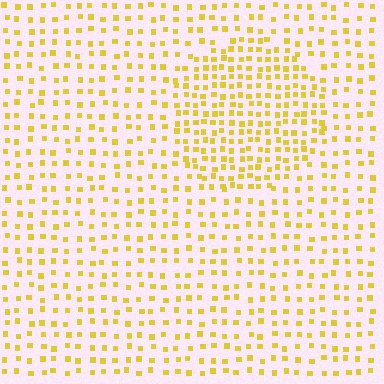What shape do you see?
I see a circle.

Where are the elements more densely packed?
The elements are more densely packed inside the circle boundary.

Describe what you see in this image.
The image contains small yellow elements arranged at two different densities. A circle-shaped region is visible where the elements are more densely packed than the surrounding area.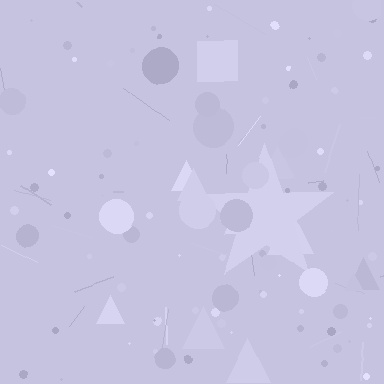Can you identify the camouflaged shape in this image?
The camouflaged shape is a star.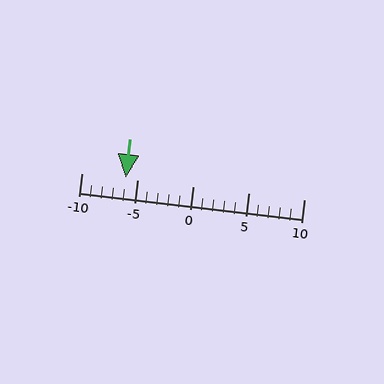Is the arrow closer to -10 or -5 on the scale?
The arrow is closer to -5.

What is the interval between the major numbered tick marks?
The major tick marks are spaced 5 units apart.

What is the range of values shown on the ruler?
The ruler shows values from -10 to 10.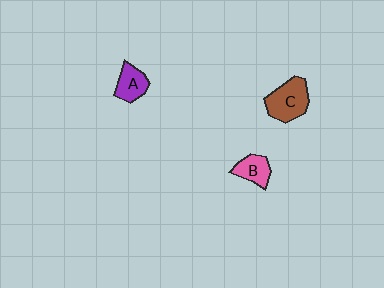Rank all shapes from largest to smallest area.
From largest to smallest: C (brown), A (purple), B (pink).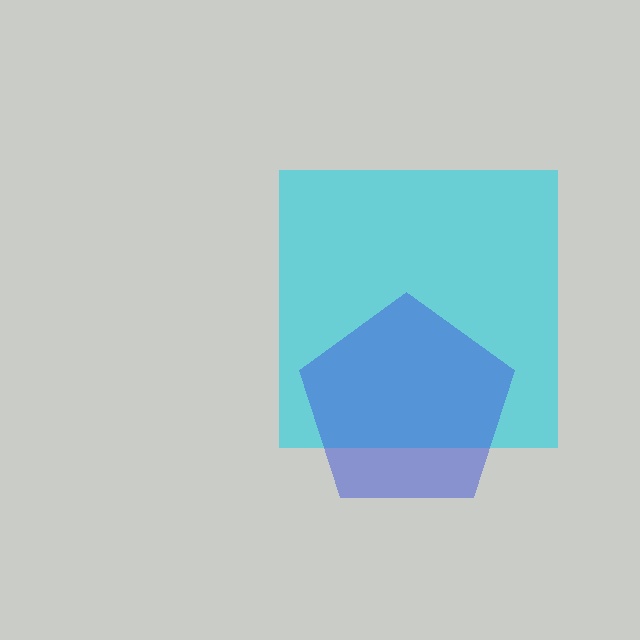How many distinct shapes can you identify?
There are 2 distinct shapes: a cyan square, a blue pentagon.